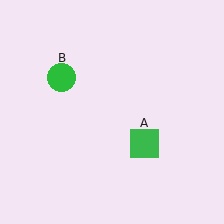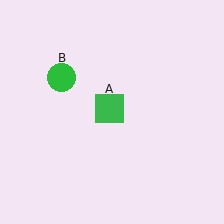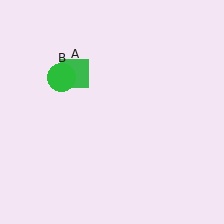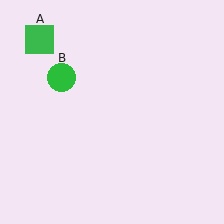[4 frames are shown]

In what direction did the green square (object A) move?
The green square (object A) moved up and to the left.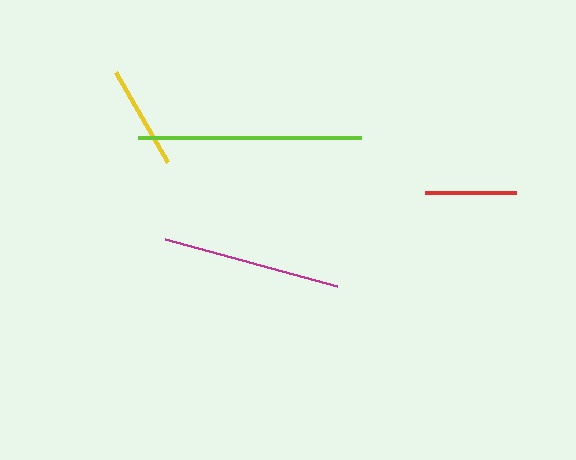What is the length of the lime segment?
The lime segment is approximately 223 pixels long.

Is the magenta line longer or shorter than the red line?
The magenta line is longer than the red line.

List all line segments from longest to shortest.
From longest to shortest: lime, magenta, yellow, red.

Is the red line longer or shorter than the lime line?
The lime line is longer than the red line.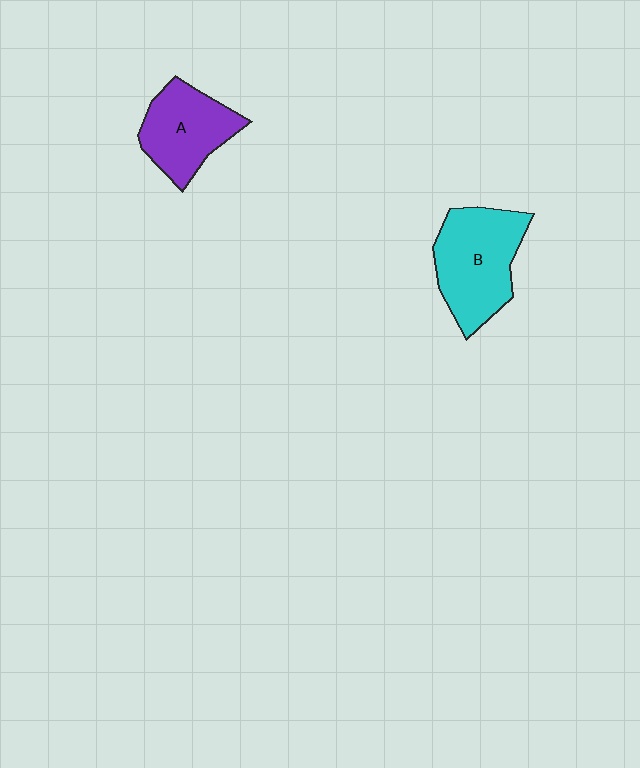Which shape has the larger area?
Shape B (cyan).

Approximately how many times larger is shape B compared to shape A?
Approximately 1.3 times.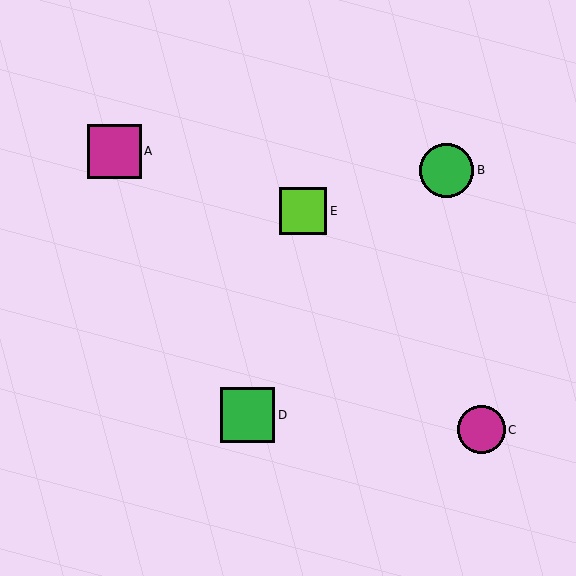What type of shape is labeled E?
Shape E is a lime square.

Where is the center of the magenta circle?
The center of the magenta circle is at (481, 430).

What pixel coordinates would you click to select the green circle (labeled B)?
Click at (447, 170) to select the green circle B.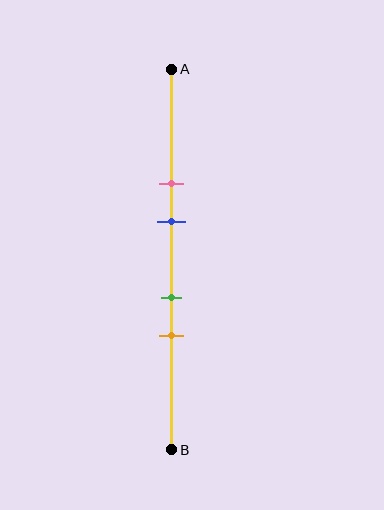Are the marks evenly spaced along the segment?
No, the marks are not evenly spaced.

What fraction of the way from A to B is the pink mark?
The pink mark is approximately 30% (0.3) of the way from A to B.